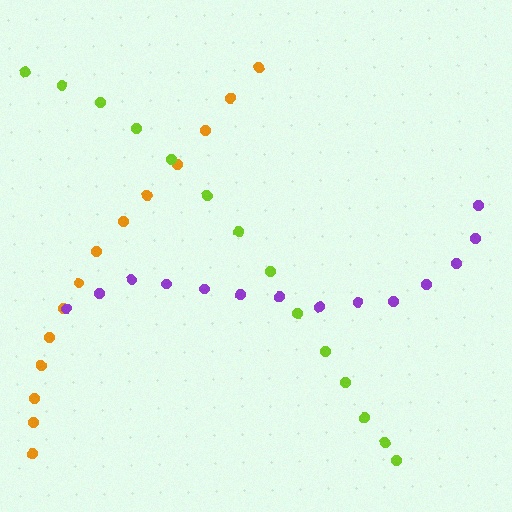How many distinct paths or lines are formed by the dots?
There are 3 distinct paths.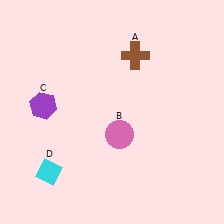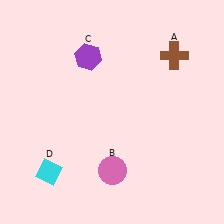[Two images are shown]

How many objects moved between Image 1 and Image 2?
3 objects moved between the two images.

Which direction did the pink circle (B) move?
The pink circle (B) moved down.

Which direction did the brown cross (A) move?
The brown cross (A) moved right.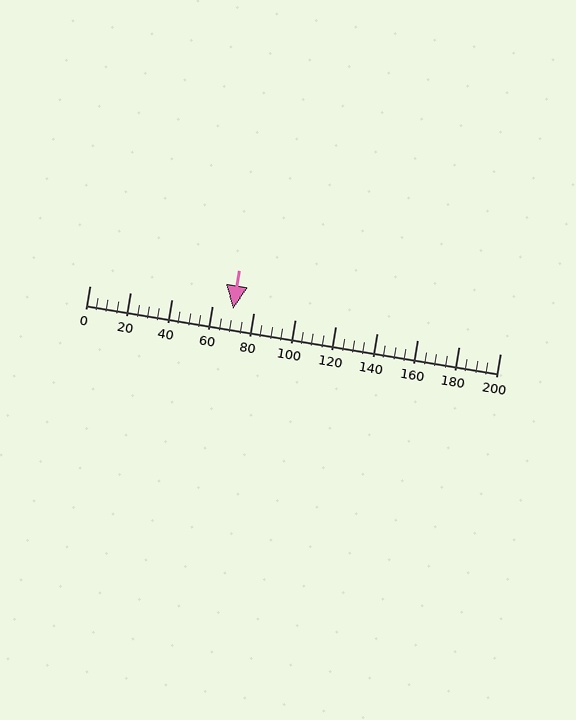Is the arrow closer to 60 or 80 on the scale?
The arrow is closer to 80.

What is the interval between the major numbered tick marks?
The major tick marks are spaced 20 units apart.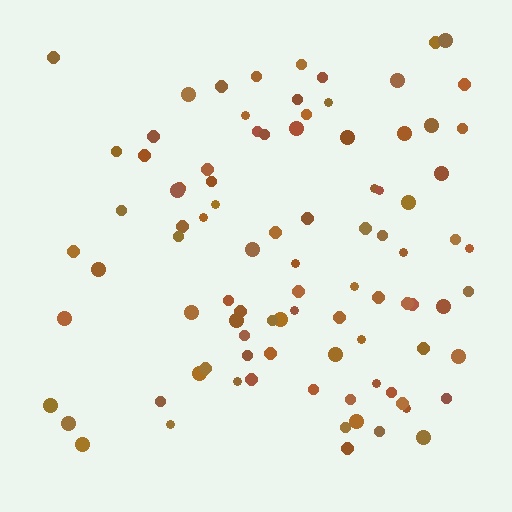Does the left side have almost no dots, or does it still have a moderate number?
Still a moderate number, just noticeably fewer than the right.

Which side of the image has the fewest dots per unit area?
The left.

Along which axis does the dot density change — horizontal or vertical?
Horizontal.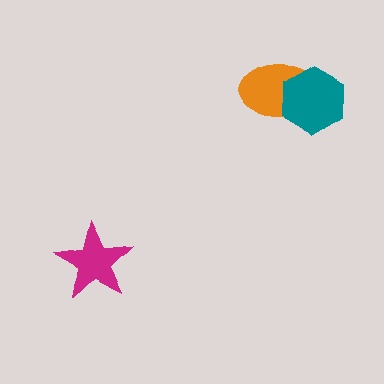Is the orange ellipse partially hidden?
Yes, it is partially covered by another shape.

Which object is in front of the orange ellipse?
The teal hexagon is in front of the orange ellipse.